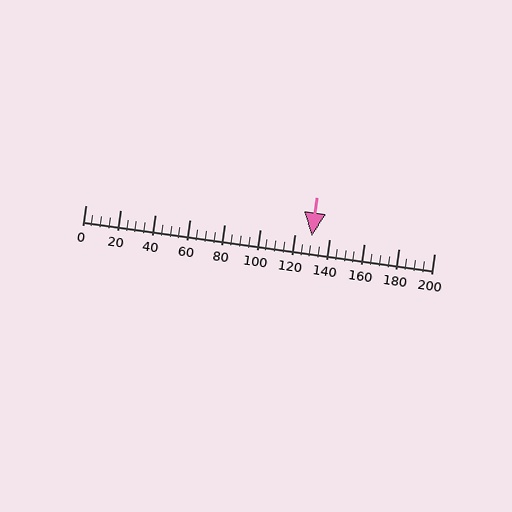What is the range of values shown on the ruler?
The ruler shows values from 0 to 200.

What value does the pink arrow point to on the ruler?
The pink arrow points to approximately 130.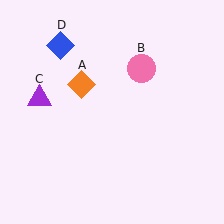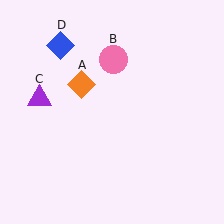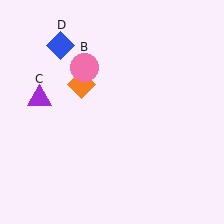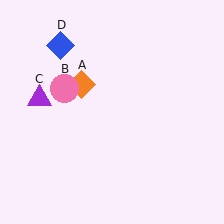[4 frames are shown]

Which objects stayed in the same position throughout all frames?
Orange diamond (object A) and purple triangle (object C) and blue diamond (object D) remained stationary.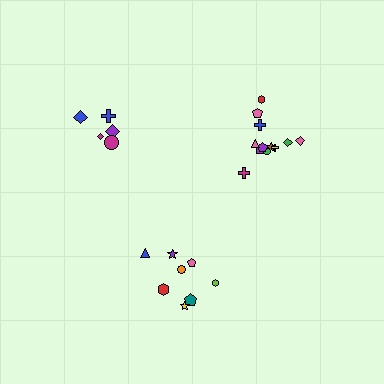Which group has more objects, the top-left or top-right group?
The top-right group.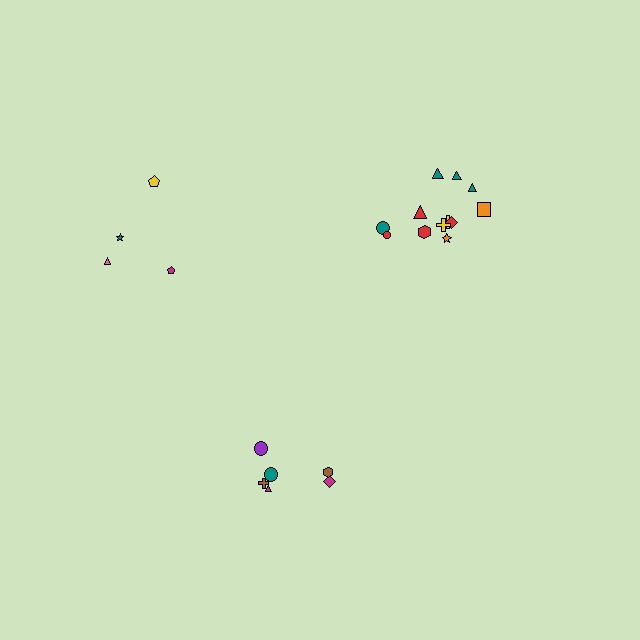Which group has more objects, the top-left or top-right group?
The top-right group.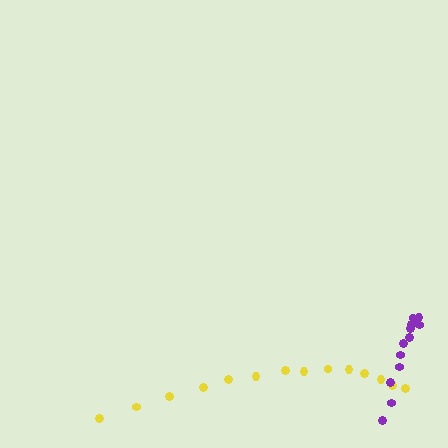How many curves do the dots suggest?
There are 2 distinct paths.